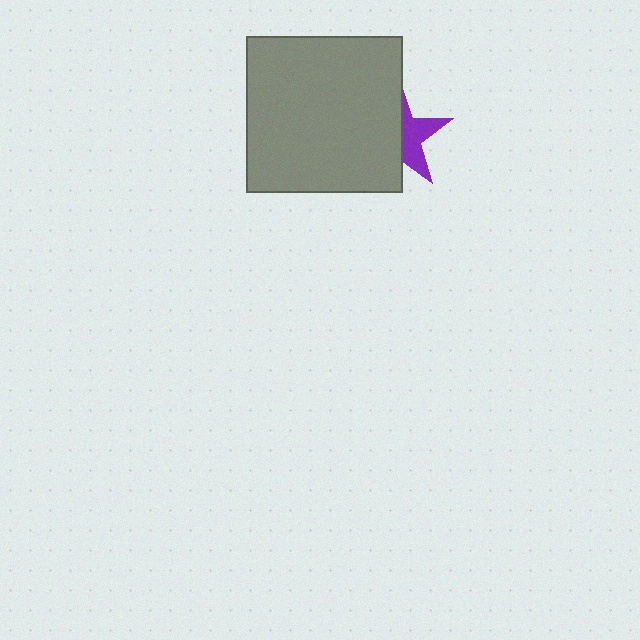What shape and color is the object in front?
The object in front is a gray square.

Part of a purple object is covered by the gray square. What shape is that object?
It is a star.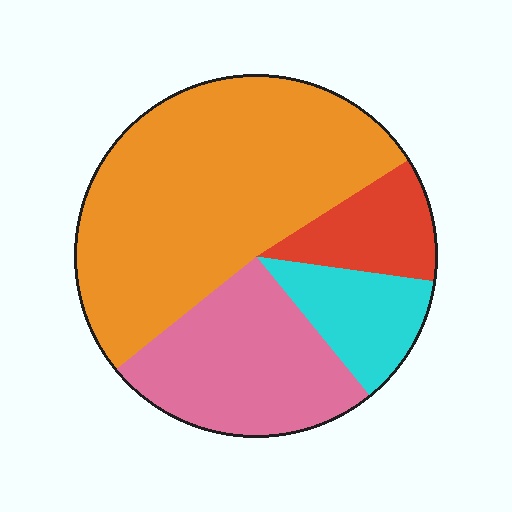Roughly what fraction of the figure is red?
Red covers around 10% of the figure.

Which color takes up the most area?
Orange, at roughly 50%.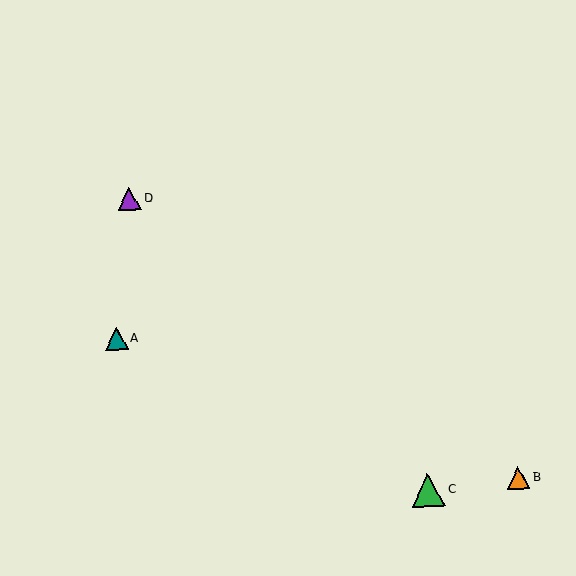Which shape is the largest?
The green triangle (labeled C) is the largest.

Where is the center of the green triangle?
The center of the green triangle is at (428, 490).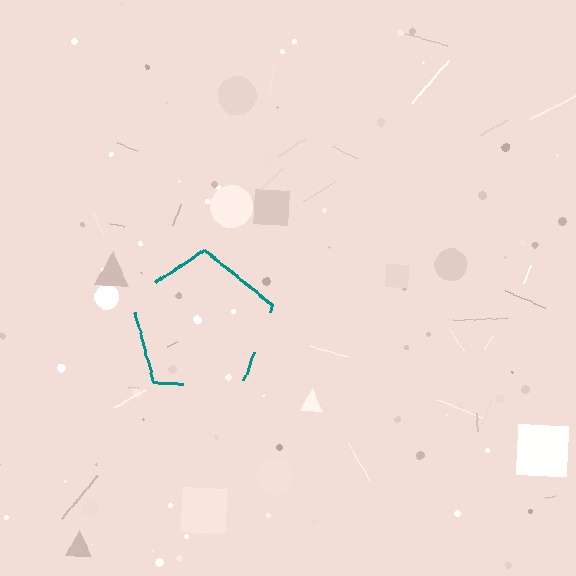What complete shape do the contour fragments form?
The contour fragments form a pentagon.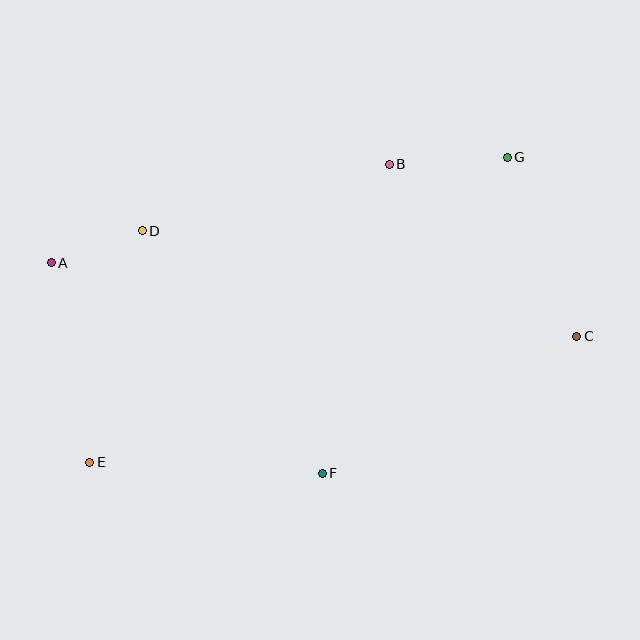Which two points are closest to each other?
Points A and D are closest to each other.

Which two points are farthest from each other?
Points A and C are farthest from each other.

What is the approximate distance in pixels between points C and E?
The distance between C and E is approximately 503 pixels.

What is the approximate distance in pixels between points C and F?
The distance between C and F is approximately 289 pixels.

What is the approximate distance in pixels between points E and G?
The distance between E and G is approximately 517 pixels.